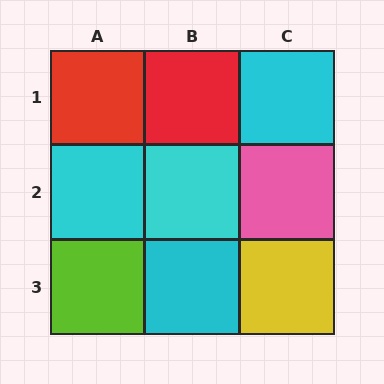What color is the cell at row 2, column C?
Pink.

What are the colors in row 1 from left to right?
Red, red, cyan.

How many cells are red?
2 cells are red.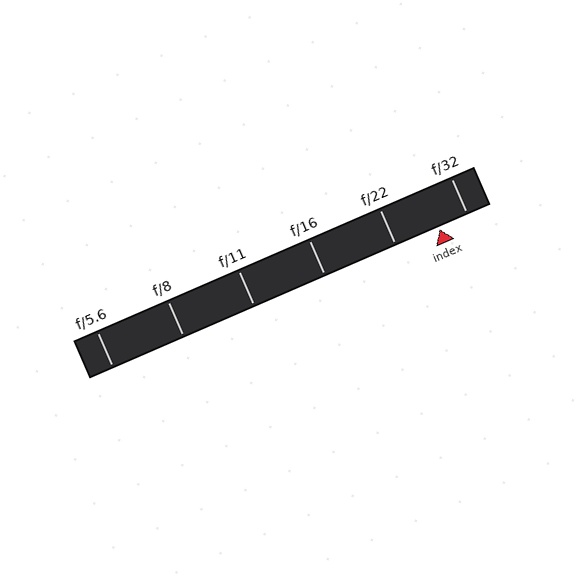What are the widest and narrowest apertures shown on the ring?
The widest aperture shown is f/5.6 and the narrowest is f/32.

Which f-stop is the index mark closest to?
The index mark is closest to f/32.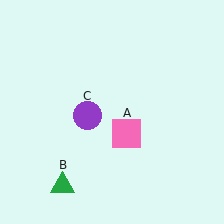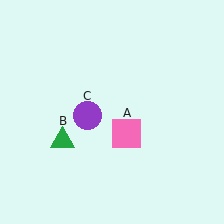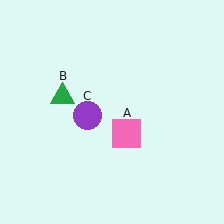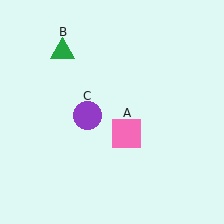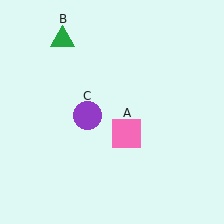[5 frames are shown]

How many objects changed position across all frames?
1 object changed position: green triangle (object B).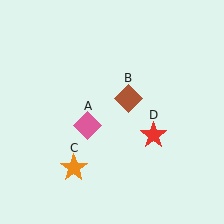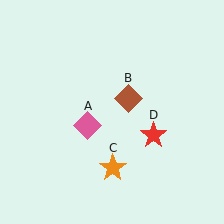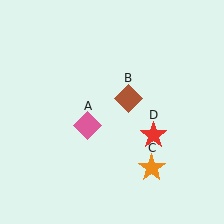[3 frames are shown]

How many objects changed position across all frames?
1 object changed position: orange star (object C).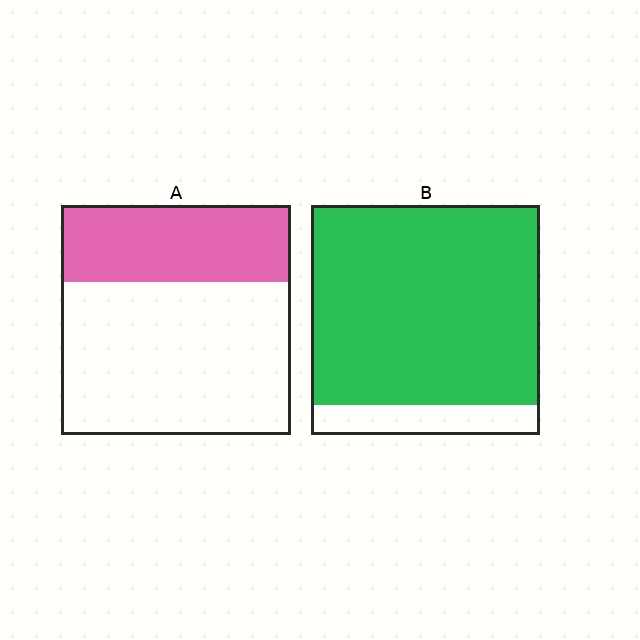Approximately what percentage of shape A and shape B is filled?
A is approximately 35% and B is approximately 85%.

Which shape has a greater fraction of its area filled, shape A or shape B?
Shape B.